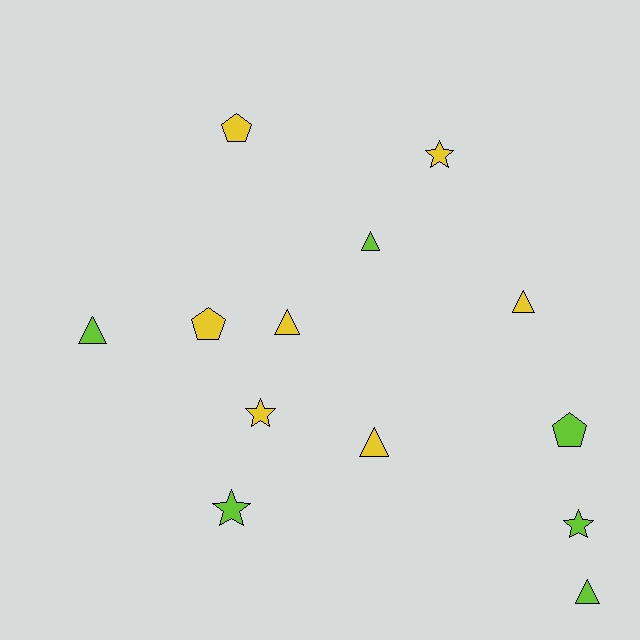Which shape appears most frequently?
Triangle, with 6 objects.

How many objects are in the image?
There are 13 objects.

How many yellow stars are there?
There are 2 yellow stars.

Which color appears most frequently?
Yellow, with 7 objects.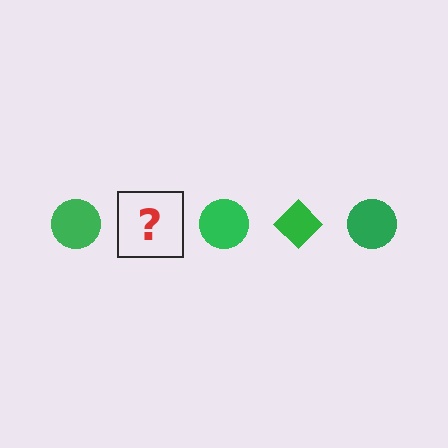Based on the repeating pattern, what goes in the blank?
The blank should be a green diamond.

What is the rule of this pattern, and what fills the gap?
The rule is that the pattern cycles through circle, diamond shapes in green. The gap should be filled with a green diamond.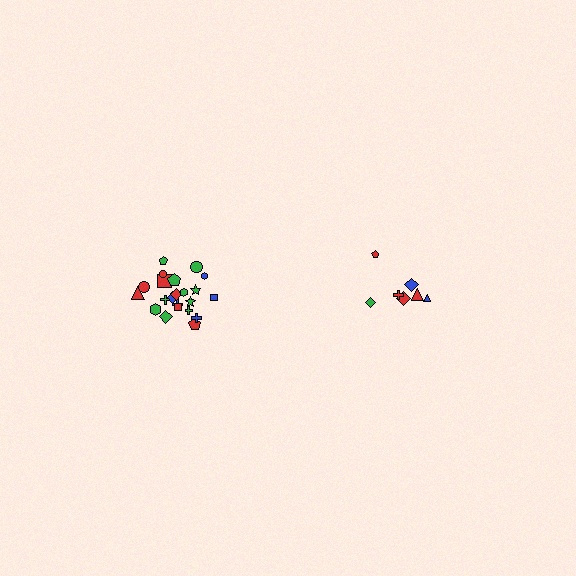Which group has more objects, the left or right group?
The left group.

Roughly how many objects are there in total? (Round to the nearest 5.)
Roughly 30 objects in total.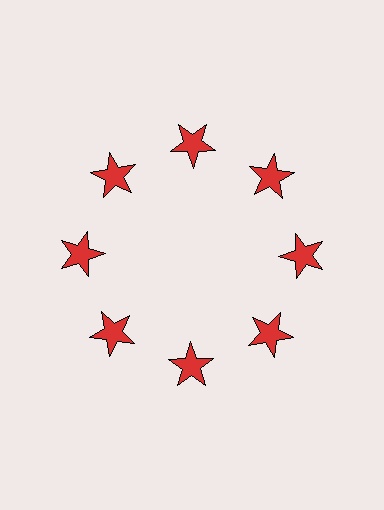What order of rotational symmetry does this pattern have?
This pattern has 8-fold rotational symmetry.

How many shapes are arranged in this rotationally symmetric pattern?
There are 8 shapes, arranged in 8 groups of 1.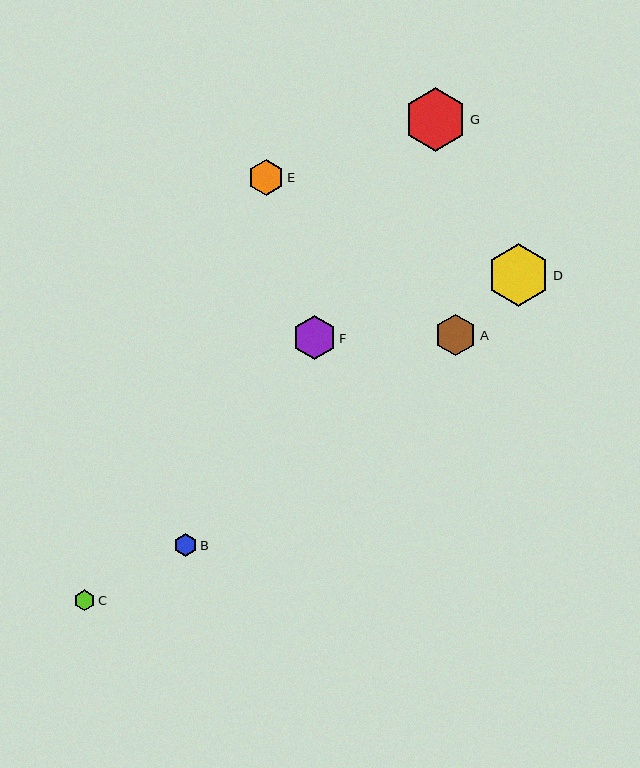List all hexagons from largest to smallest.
From largest to smallest: G, D, F, A, E, B, C.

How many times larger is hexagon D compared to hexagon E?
Hexagon D is approximately 1.8 times the size of hexagon E.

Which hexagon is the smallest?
Hexagon C is the smallest with a size of approximately 21 pixels.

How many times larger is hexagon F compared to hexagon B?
Hexagon F is approximately 1.9 times the size of hexagon B.